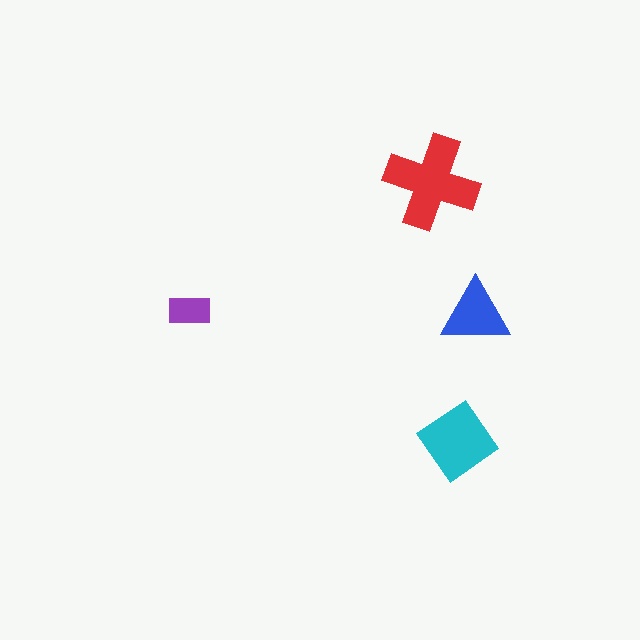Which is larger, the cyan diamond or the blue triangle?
The cyan diamond.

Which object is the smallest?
The purple rectangle.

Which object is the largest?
The red cross.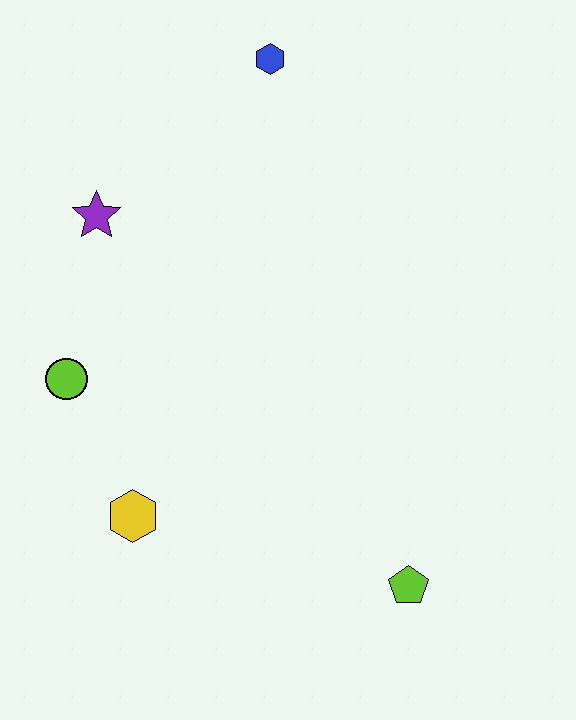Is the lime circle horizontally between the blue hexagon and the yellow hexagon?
No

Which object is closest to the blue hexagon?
The purple star is closest to the blue hexagon.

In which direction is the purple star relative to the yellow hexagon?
The purple star is above the yellow hexagon.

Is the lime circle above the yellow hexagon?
Yes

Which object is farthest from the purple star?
The lime pentagon is farthest from the purple star.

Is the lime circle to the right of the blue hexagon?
No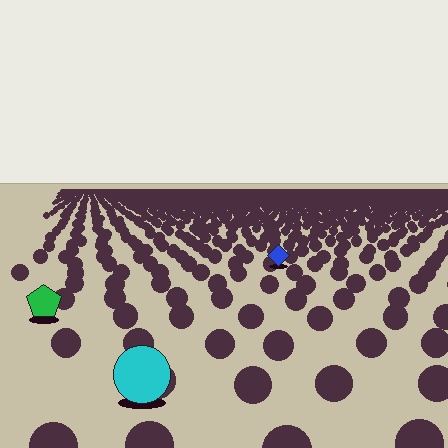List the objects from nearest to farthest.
From nearest to farthest: the cyan circle, the green pentagon, the blue diamond.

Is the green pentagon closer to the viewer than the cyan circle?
No. The cyan circle is closer — you can tell from the texture gradient: the ground texture is coarser near it.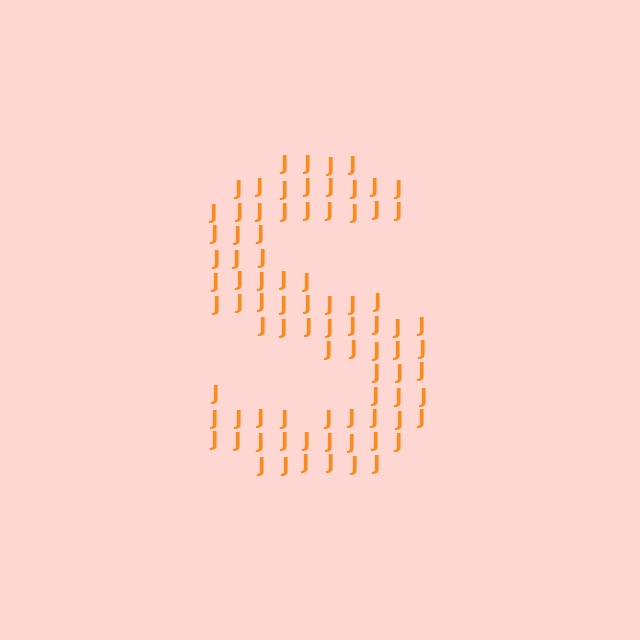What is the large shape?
The large shape is the letter S.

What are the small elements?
The small elements are letter J's.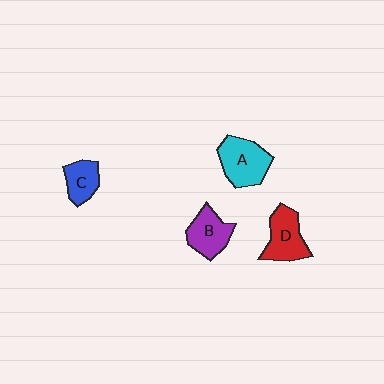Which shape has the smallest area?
Shape C (blue).